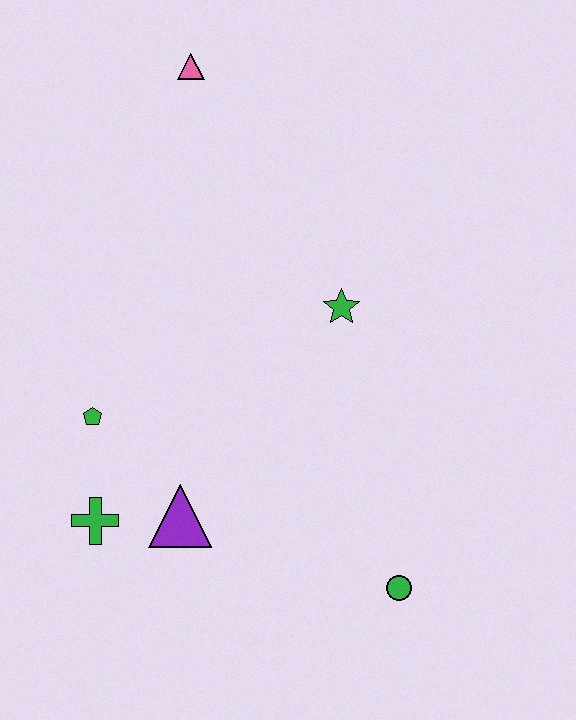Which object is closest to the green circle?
The purple triangle is closest to the green circle.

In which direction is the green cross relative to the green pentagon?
The green cross is below the green pentagon.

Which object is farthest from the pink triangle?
The green circle is farthest from the pink triangle.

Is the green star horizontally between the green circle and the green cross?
Yes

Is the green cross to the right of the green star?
No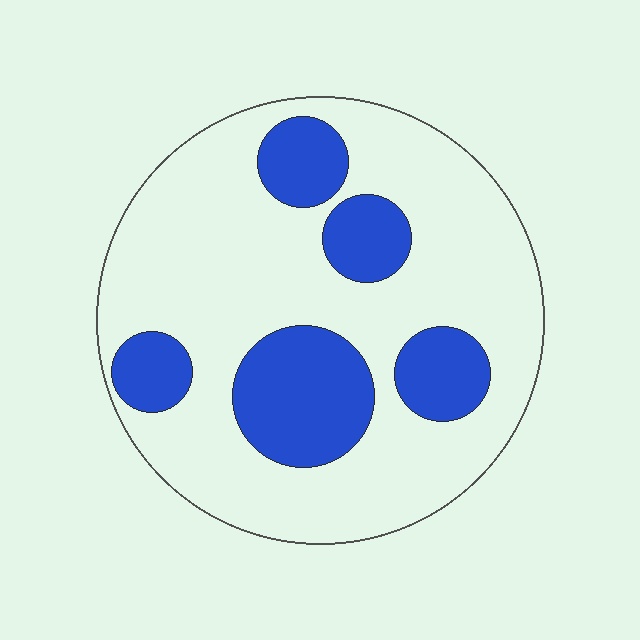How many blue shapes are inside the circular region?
5.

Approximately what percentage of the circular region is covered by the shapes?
Approximately 25%.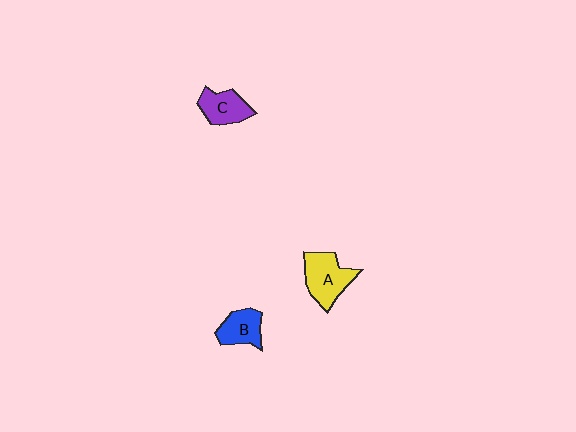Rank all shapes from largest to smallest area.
From largest to smallest: A (yellow), C (purple), B (blue).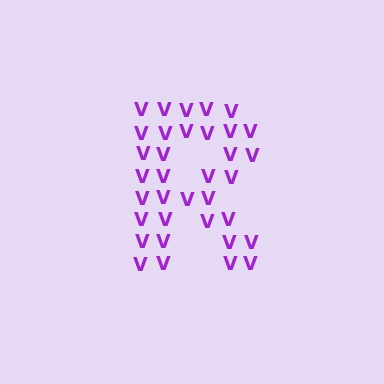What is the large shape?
The large shape is the letter R.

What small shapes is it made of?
It is made of small letter V's.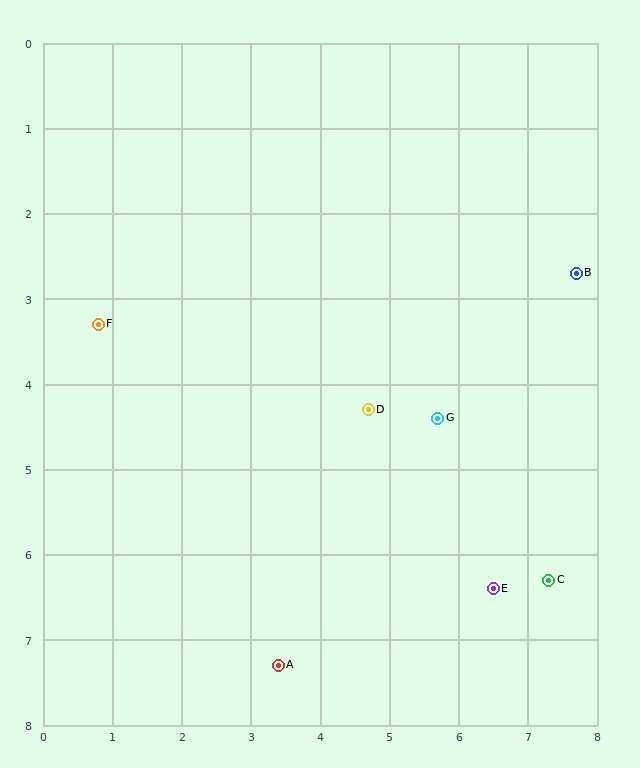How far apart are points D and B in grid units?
Points D and B are about 3.4 grid units apart.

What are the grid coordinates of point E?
Point E is at approximately (6.5, 6.4).